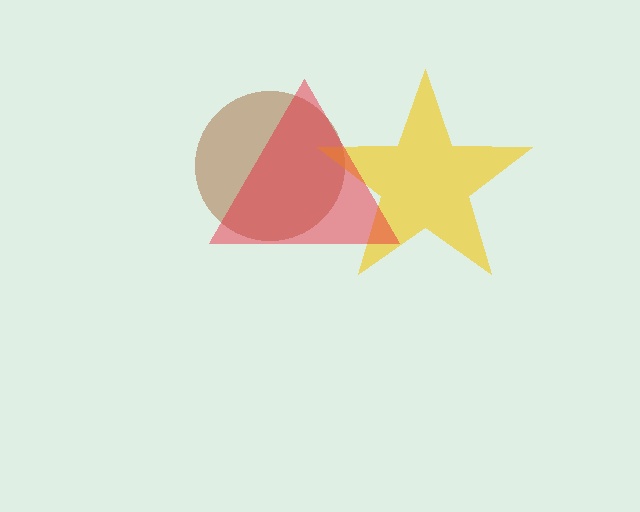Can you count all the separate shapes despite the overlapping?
Yes, there are 3 separate shapes.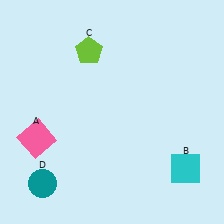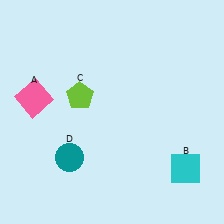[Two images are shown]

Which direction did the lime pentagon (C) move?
The lime pentagon (C) moved down.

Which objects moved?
The objects that moved are: the pink square (A), the lime pentagon (C), the teal circle (D).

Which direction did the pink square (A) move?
The pink square (A) moved up.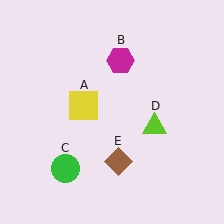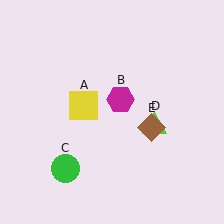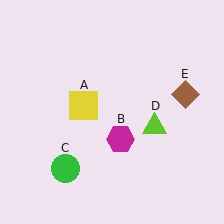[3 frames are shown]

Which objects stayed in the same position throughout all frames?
Yellow square (object A) and green circle (object C) and lime triangle (object D) remained stationary.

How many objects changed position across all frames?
2 objects changed position: magenta hexagon (object B), brown diamond (object E).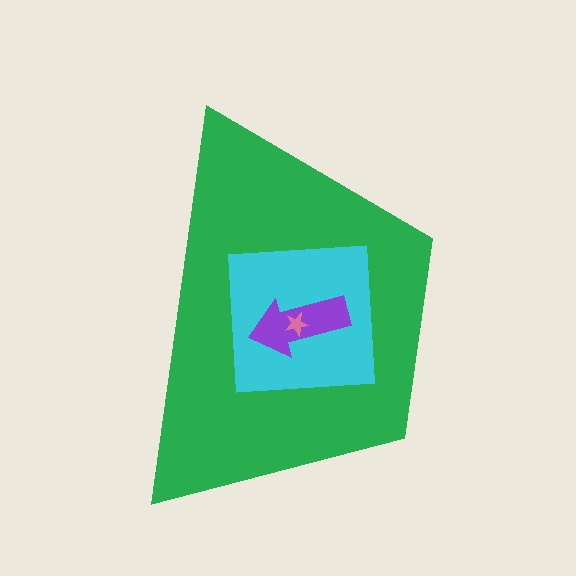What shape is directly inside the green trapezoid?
The cyan square.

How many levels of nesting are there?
4.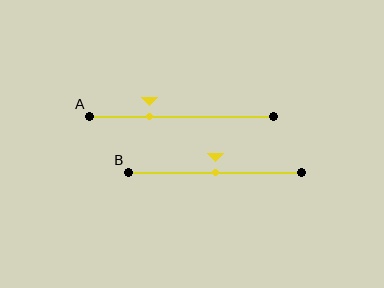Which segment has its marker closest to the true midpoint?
Segment B has its marker closest to the true midpoint.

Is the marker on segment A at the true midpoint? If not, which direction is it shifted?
No, the marker on segment A is shifted to the left by about 18% of the segment length.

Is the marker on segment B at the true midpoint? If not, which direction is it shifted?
Yes, the marker on segment B is at the true midpoint.